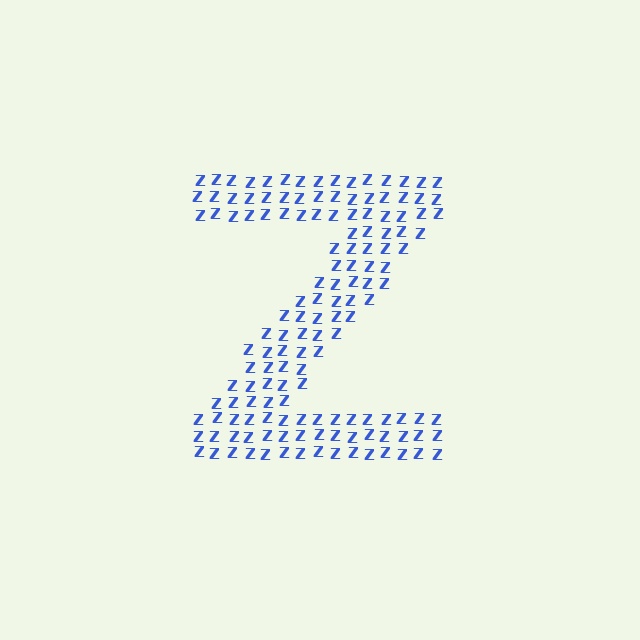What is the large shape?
The large shape is the letter Z.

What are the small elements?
The small elements are letter Z's.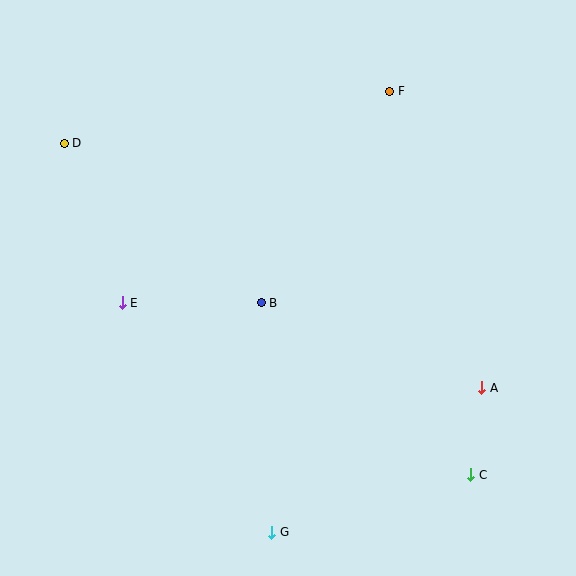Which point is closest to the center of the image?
Point B at (261, 303) is closest to the center.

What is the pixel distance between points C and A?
The distance between C and A is 88 pixels.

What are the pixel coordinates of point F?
Point F is at (390, 91).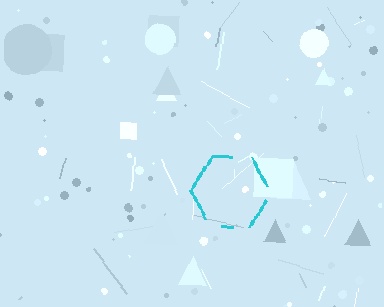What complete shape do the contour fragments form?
The contour fragments form a hexagon.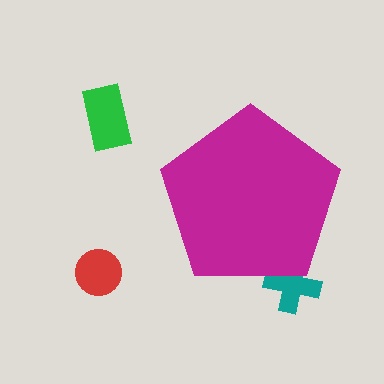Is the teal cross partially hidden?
Yes, the teal cross is partially hidden behind the magenta pentagon.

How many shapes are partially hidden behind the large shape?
1 shape is partially hidden.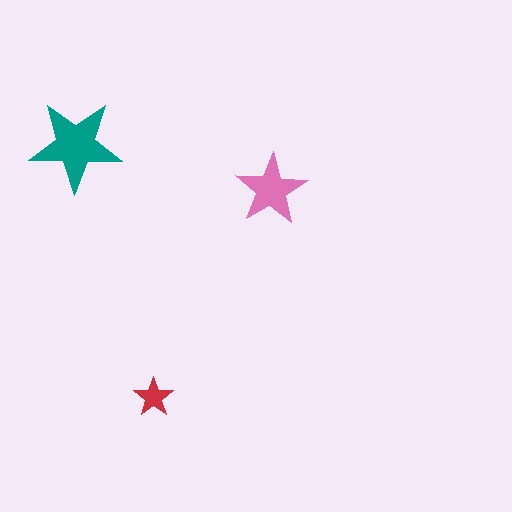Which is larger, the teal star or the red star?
The teal one.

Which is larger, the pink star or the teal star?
The teal one.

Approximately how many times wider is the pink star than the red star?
About 2 times wider.